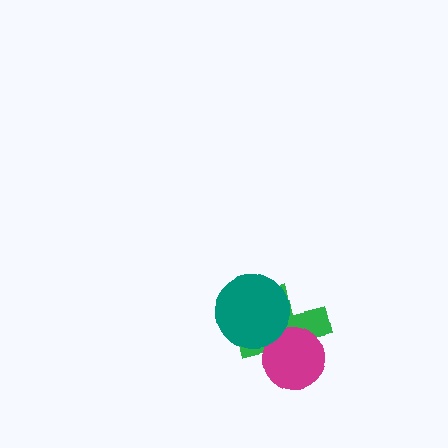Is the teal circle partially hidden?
No, no other shape covers it.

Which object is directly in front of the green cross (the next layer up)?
The magenta circle is directly in front of the green cross.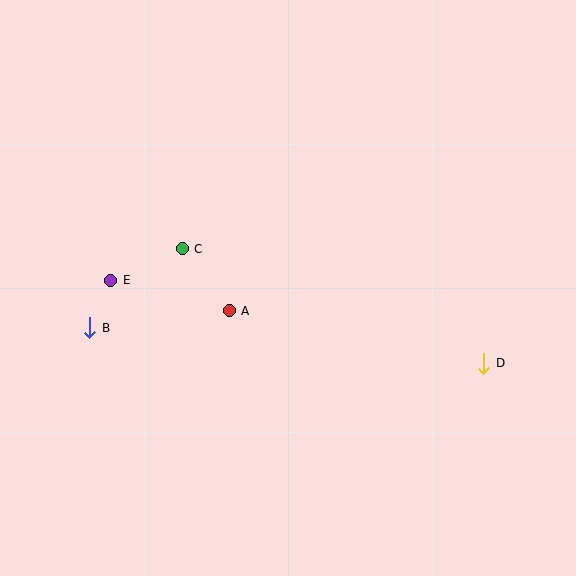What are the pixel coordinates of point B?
Point B is at (90, 328).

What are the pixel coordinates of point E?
Point E is at (111, 280).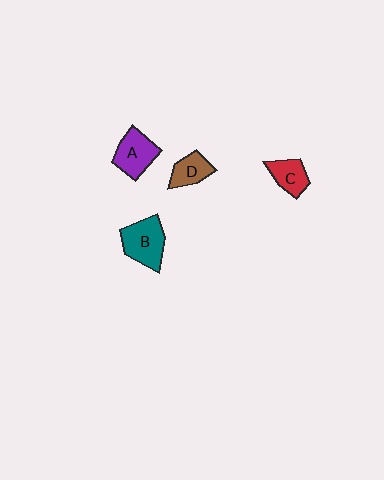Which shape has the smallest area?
Shape D (brown).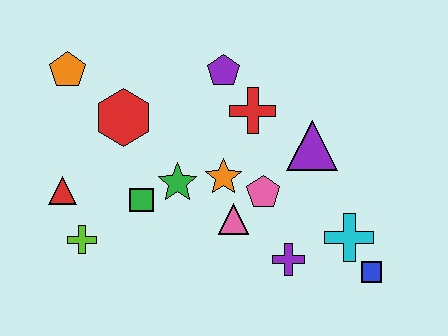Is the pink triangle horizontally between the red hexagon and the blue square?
Yes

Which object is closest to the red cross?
The purple pentagon is closest to the red cross.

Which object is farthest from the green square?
The blue square is farthest from the green square.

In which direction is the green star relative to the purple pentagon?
The green star is below the purple pentagon.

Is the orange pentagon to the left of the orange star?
Yes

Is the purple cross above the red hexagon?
No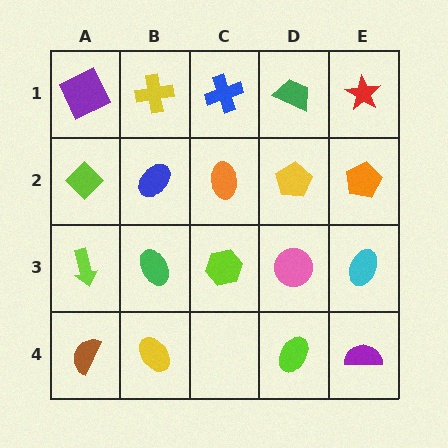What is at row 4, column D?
A lime ellipse.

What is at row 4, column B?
A yellow ellipse.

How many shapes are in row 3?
5 shapes.